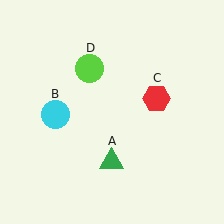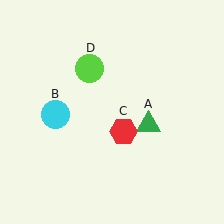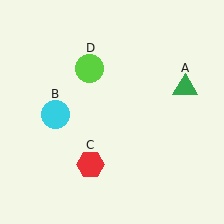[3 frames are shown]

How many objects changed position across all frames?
2 objects changed position: green triangle (object A), red hexagon (object C).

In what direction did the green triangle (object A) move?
The green triangle (object A) moved up and to the right.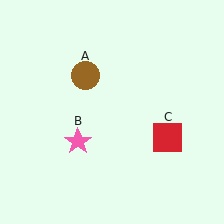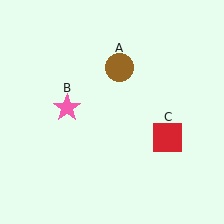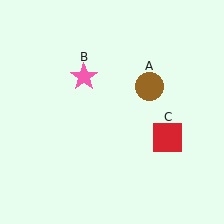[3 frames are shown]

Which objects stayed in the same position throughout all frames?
Red square (object C) remained stationary.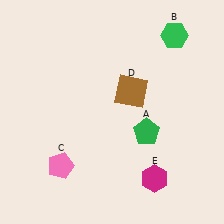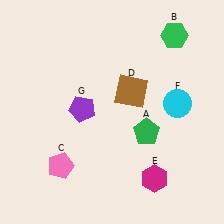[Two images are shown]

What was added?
A cyan circle (F), a purple pentagon (G) were added in Image 2.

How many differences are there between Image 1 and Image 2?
There are 2 differences between the two images.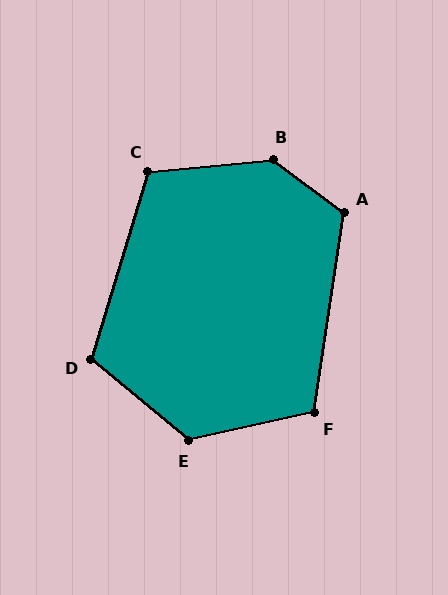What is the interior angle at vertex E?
Approximately 128 degrees (obtuse).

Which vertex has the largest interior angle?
B, at approximately 137 degrees.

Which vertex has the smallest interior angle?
F, at approximately 111 degrees.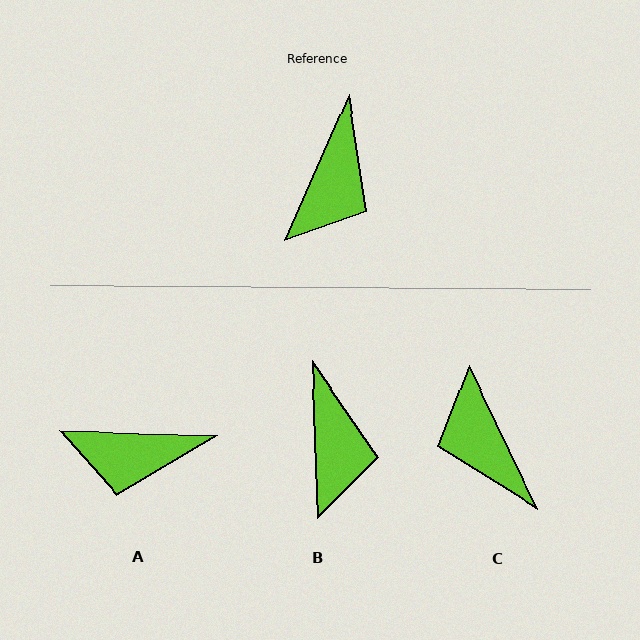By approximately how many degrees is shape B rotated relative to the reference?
Approximately 26 degrees counter-clockwise.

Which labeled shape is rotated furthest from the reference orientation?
C, about 131 degrees away.